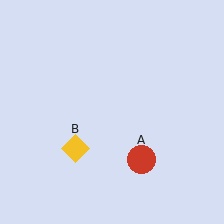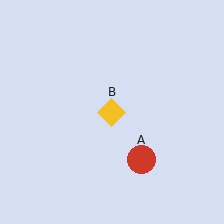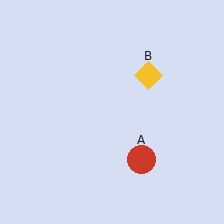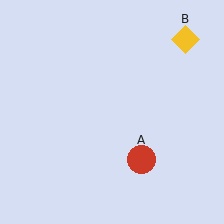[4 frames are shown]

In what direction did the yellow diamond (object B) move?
The yellow diamond (object B) moved up and to the right.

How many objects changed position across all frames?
1 object changed position: yellow diamond (object B).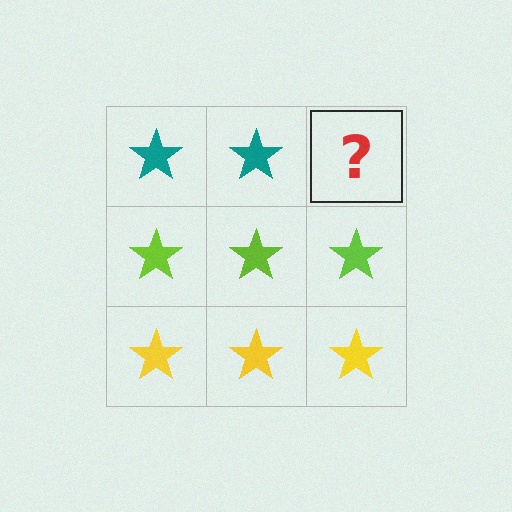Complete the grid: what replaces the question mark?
The question mark should be replaced with a teal star.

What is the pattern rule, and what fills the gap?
The rule is that each row has a consistent color. The gap should be filled with a teal star.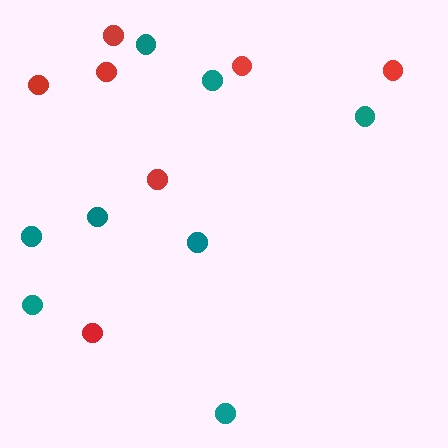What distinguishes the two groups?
There are 2 groups: one group of red circles (7) and one group of teal circles (8).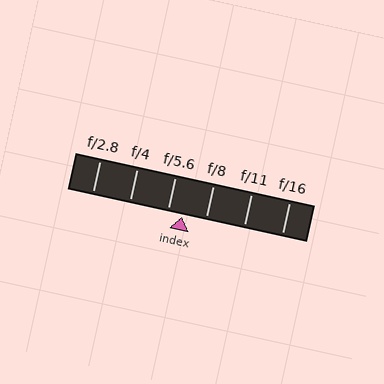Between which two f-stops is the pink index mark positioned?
The index mark is between f/5.6 and f/8.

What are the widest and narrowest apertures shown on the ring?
The widest aperture shown is f/2.8 and the narrowest is f/16.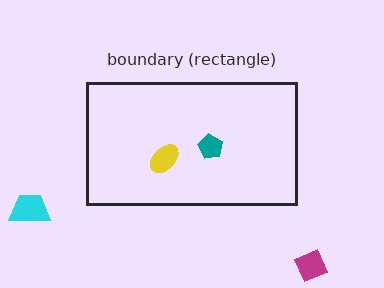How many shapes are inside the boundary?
2 inside, 2 outside.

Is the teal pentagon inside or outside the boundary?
Inside.